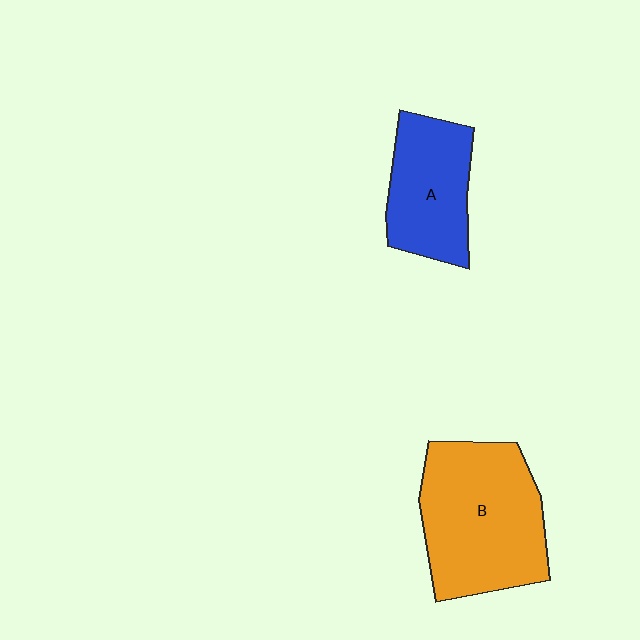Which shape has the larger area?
Shape B (orange).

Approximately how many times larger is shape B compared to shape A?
Approximately 1.5 times.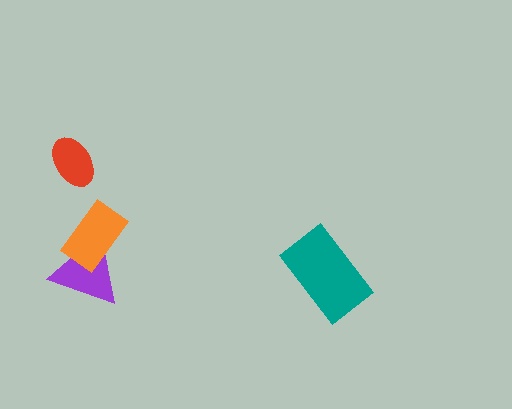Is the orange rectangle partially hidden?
No, no other shape covers it.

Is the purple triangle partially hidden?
Yes, it is partially covered by another shape.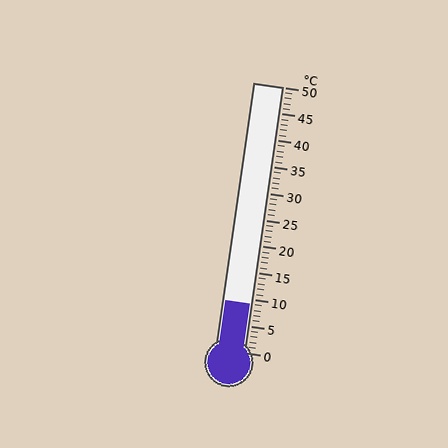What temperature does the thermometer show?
The thermometer shows approximately 9°C.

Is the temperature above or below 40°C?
The temperature is below 40°C.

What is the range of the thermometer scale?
The thermometer scale ranges from 0°C to 50°C.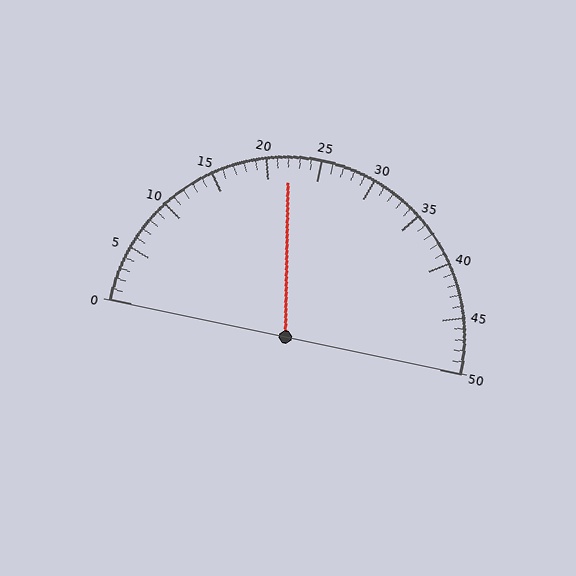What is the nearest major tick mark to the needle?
The nearest major tick mark is 20.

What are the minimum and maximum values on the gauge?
The gauge ranges from 0 to 50.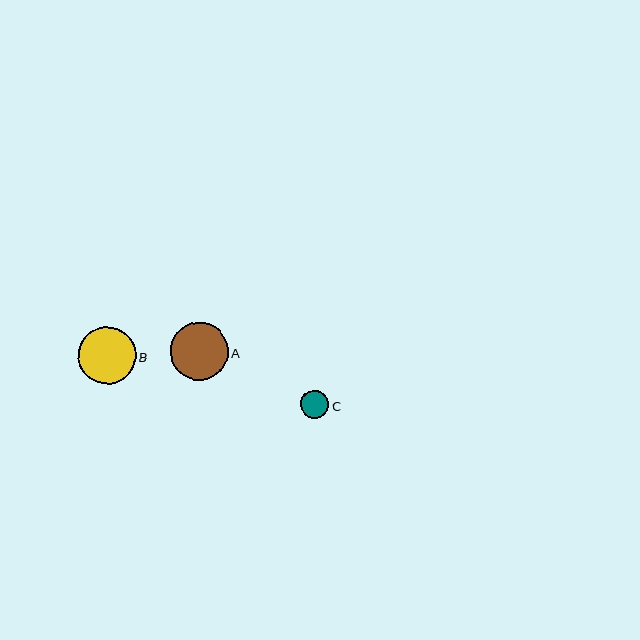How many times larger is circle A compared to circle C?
Circle A is approximately 2.1 times the size of circle C.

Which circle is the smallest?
Circle C is the smallest with a size of approximately 28 pixels.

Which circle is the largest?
Circle A is the largest with a size of approximately 58 pixels.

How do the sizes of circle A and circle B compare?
Circle A and circle B are approximately the same size.